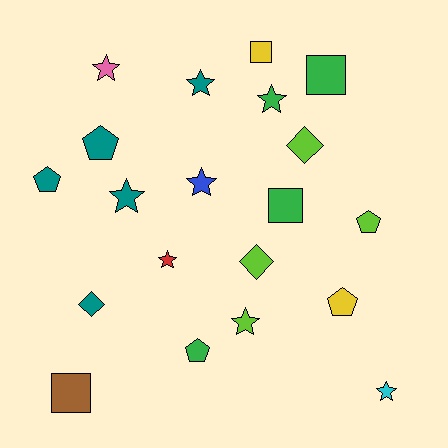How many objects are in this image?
There are 20 objects.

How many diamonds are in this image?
There are 3 diamonds.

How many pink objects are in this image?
There is 1 pink object.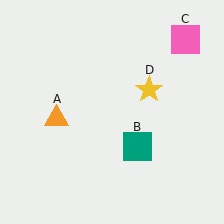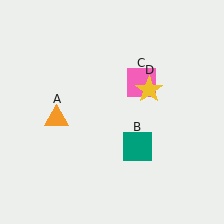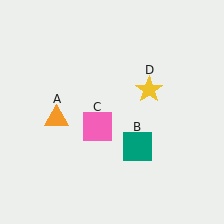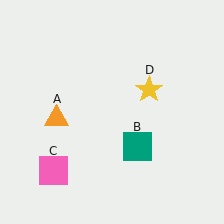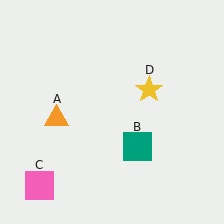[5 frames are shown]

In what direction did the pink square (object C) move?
The pink square (object C) moved down and to the left.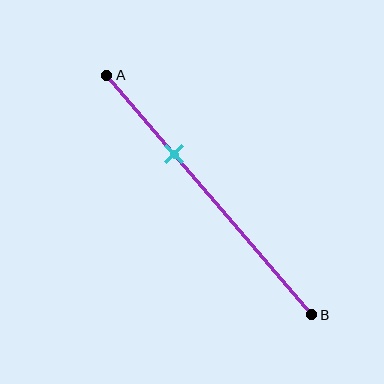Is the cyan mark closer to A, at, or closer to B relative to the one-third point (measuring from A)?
The cyan mark is approximately at the one-third point of segment AB.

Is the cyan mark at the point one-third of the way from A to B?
Yes, the mark is approximately at the one-third point.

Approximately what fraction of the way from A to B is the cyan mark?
The cyan mark is approximately 35% of the way from A to B.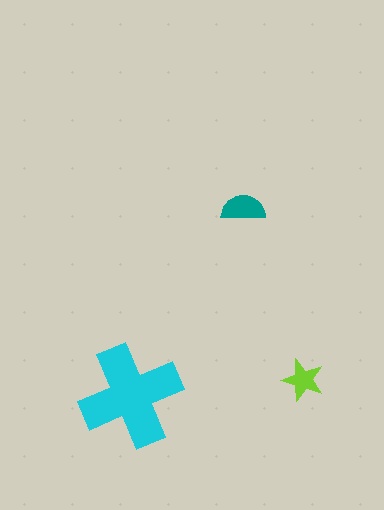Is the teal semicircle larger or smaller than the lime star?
Larger.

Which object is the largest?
The cyan cross.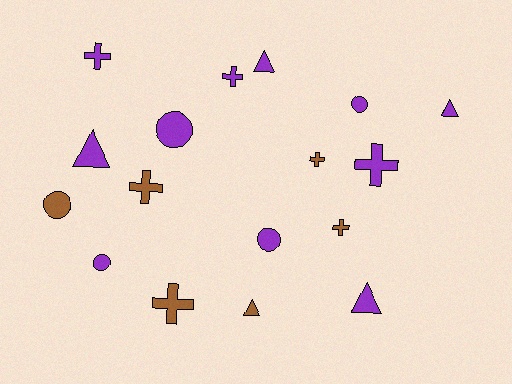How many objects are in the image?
There are 17 objects.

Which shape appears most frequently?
Cross, with 7 objects.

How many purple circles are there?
There are 4 purple circles.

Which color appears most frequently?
Purple, with 11 objects.